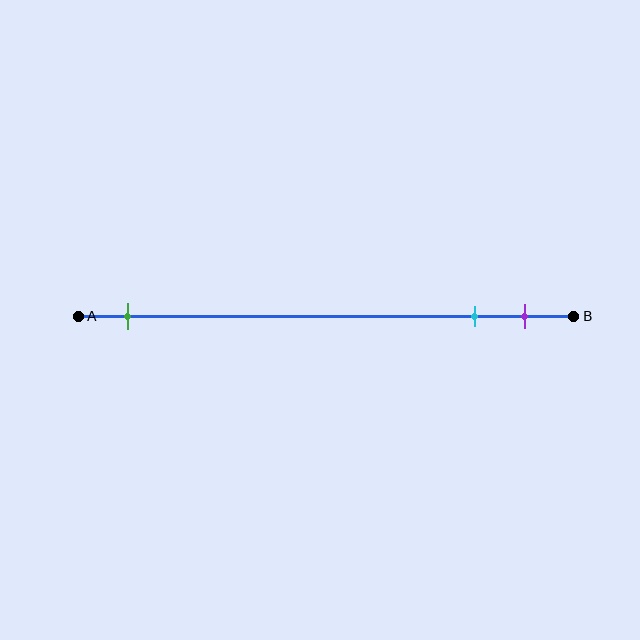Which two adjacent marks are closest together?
The cyan and purple marks are the closest adjacent pair.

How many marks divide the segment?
There are 3 marks dividing the segment.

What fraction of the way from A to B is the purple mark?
The purple mark is approximately 90% (0.9) of the way from A to B.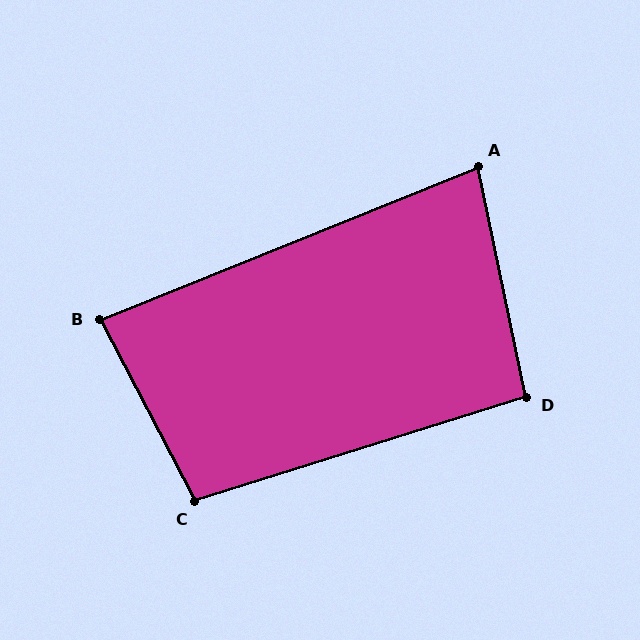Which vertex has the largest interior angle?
C, at approximately 100 degrees.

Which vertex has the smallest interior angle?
A, at approximately 80 degrees.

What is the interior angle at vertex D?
Approximately 96 degrees (obtuse).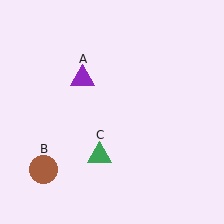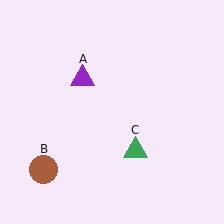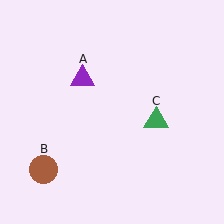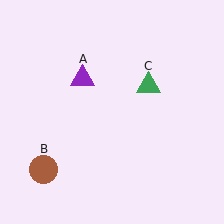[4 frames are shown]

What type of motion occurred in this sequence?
The green triangle (object C) rotated counterclockwise around the center of the scene.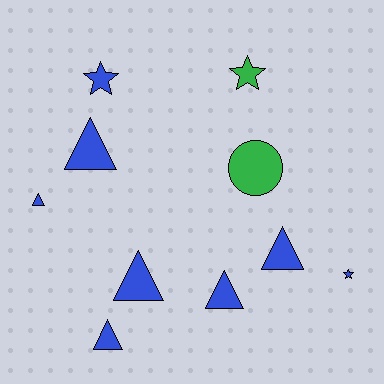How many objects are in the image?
There are 10 objects.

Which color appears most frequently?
Blue, with 8 objects.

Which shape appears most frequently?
Triangle, with 6 objects.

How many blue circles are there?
There are no blue circles.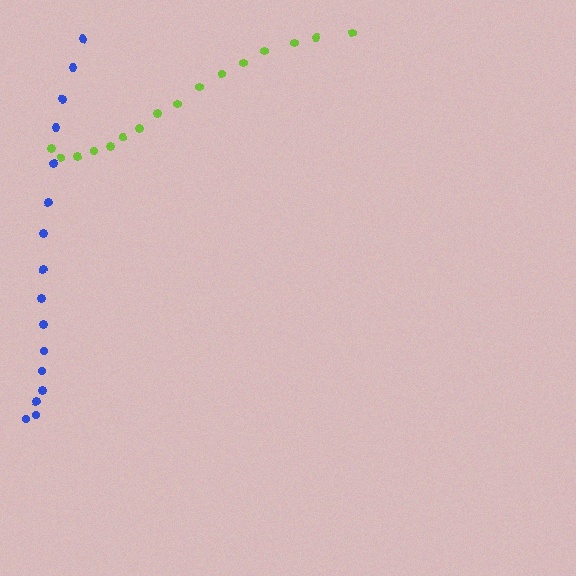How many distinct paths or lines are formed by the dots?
There are 2 distinct paths.